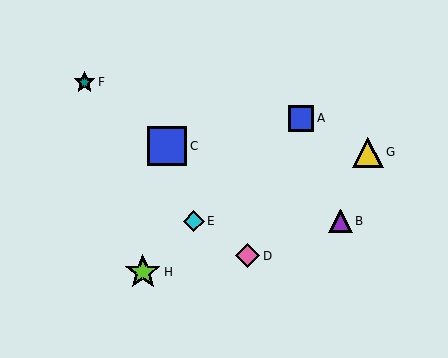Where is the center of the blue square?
The center of the blue square is at (167, 146).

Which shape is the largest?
The blue square (labeled C) is the largest.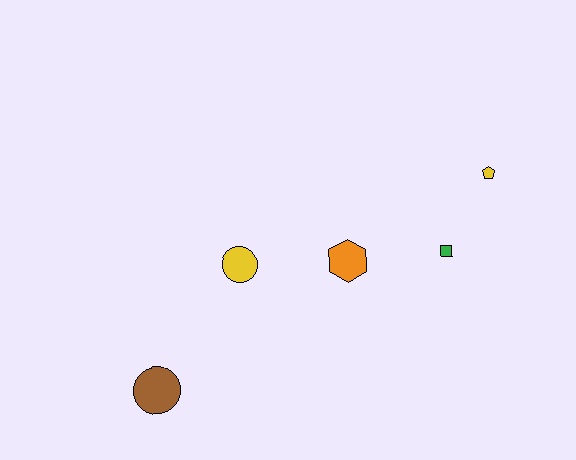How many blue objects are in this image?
There are no blue objects.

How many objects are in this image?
There are 5 objects.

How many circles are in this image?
There are 2 circles.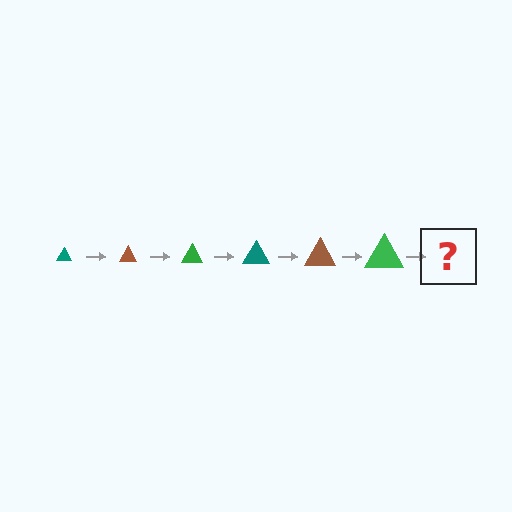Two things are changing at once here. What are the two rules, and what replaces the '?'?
The two rules are that the triangle grows larger each step and the color cycles through teal, brown, and green. The '?' should be a teal triangle, larger than the previous one.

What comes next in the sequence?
The next element should be a teal triangle, larger than the previous one.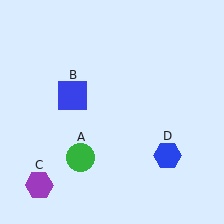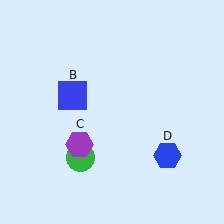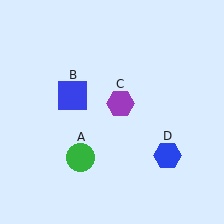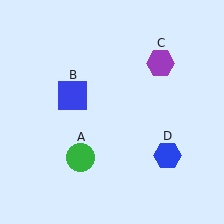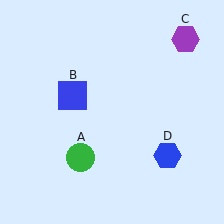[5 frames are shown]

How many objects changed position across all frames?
1 object changed position: purple hexagon (object C).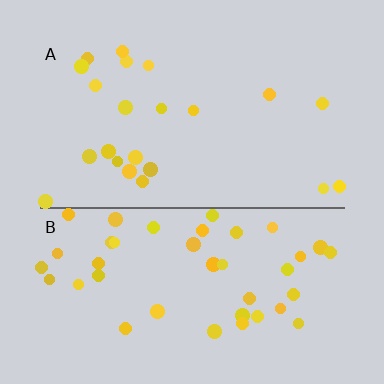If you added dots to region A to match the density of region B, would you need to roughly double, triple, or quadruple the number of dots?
Approximately double.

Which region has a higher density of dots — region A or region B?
B (the bottom).